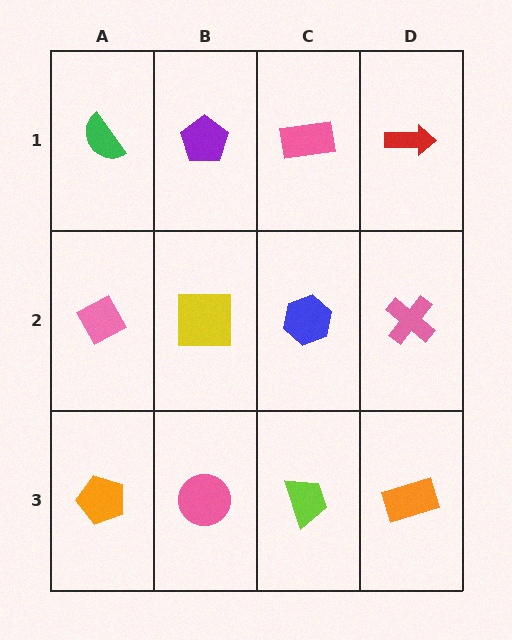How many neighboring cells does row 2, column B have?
4.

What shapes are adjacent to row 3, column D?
A pink cross (row 2, column D), a lime trapezoid (row 3, column C).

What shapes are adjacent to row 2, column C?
A pink rectangle (row 1, column C), a lime trapezoid (row 3, column C), a yellow square (row 2, column B), a pink cross (row 2, column D).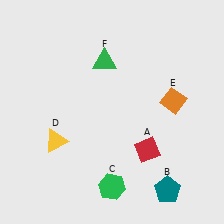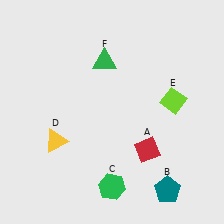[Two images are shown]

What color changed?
The diamond (E) changed from orange in Image 1 to lime in Image 2.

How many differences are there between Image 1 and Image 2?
There is 1 difference between the two images.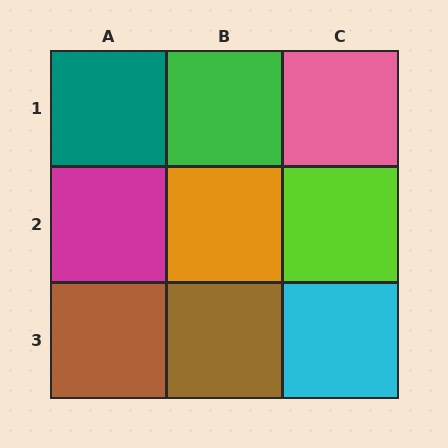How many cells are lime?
1 cell is lime.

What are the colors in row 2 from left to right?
Magenta, orange, lime.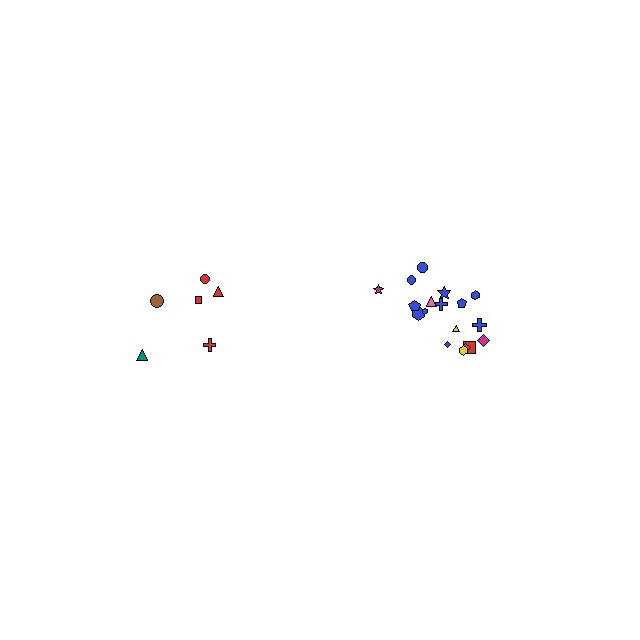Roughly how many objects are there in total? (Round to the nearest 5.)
Roughly 25 objects in total.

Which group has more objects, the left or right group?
The right group.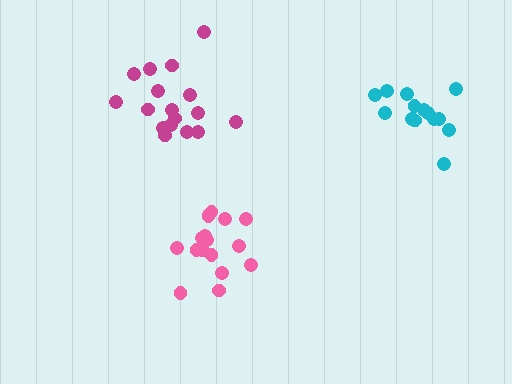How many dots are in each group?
Group 1: 14 dots, Group 2: 17 dots, Group 3: 17 dots (48 total).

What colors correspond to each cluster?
The clusters are colored: cyan, pink, magenta.